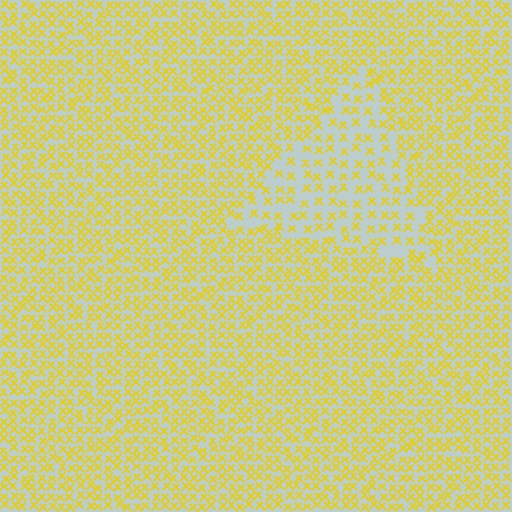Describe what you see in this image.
The image contains small yellow elements arranged at two different densities. A triangle-shaped region is visible where the elements are less densely packed than the surrounding area.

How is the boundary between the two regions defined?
The boundary is defined by a change in element density (approximately 1.9x ratio). All elements are the same color, size, and shape.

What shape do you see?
I see a triangle.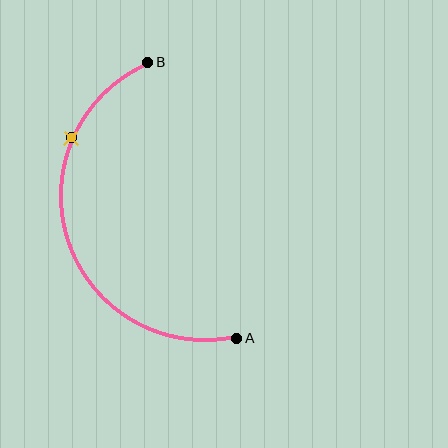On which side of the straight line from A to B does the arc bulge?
The arc bulges to the left of the straight line connecting A and B.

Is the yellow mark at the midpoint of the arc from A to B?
No. The yellow mark lies on the arc but is closer to endpoint B. The arc midpoint would be at the point on the curve equidistant along the arc from both A and B.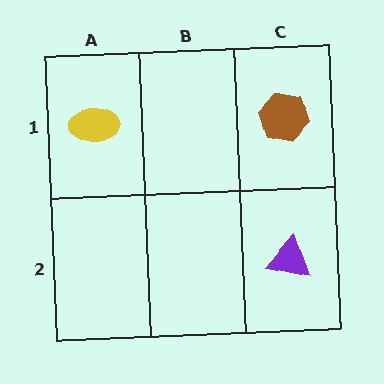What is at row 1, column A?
A yellow ellipse.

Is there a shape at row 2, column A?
No, that cell is empty.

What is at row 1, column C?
A brown hexagon.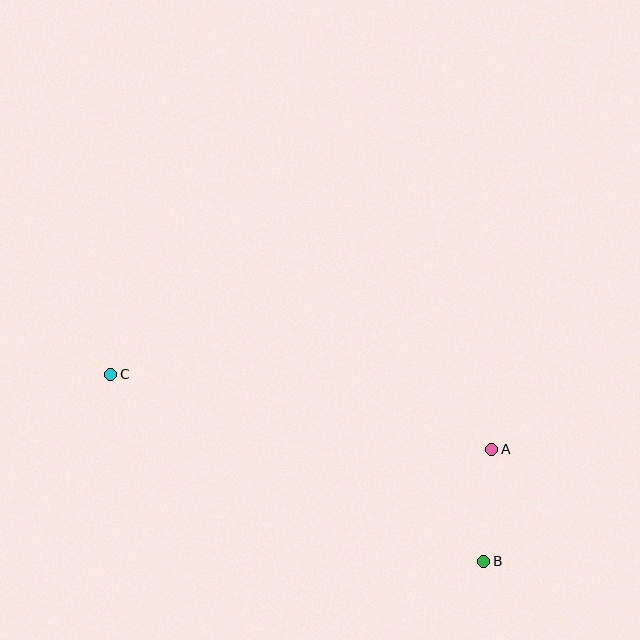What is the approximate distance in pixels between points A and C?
The distance between A and C is approximately 388 pixels.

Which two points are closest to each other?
Points A and B are closest to each other.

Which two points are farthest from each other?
Points B and C are farthest from each other.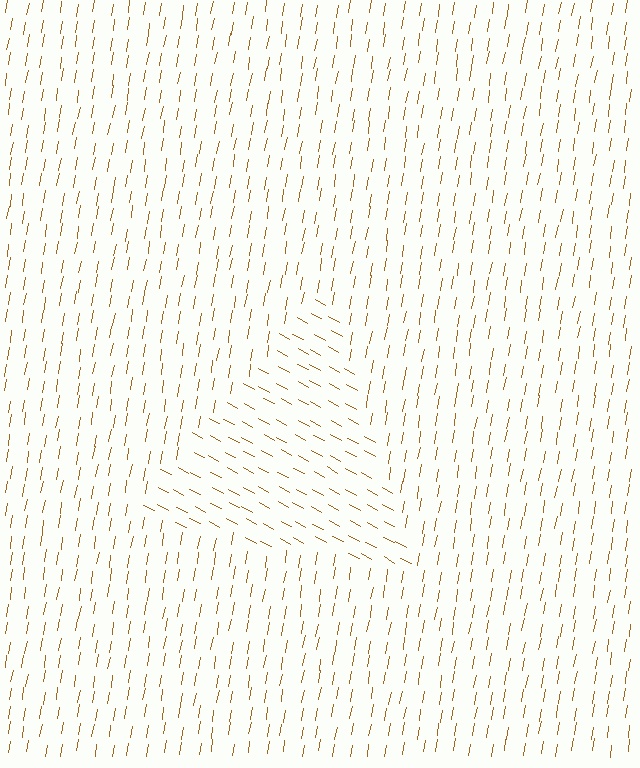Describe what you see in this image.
The image is filled with small brown line segments. A triangle region in the image has lines oriented differently from the surrounding lines, creating a visible texture boundary.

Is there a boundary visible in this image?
Yes, there is a texture boundary formed by a change in line orientation.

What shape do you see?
I see a triangle.